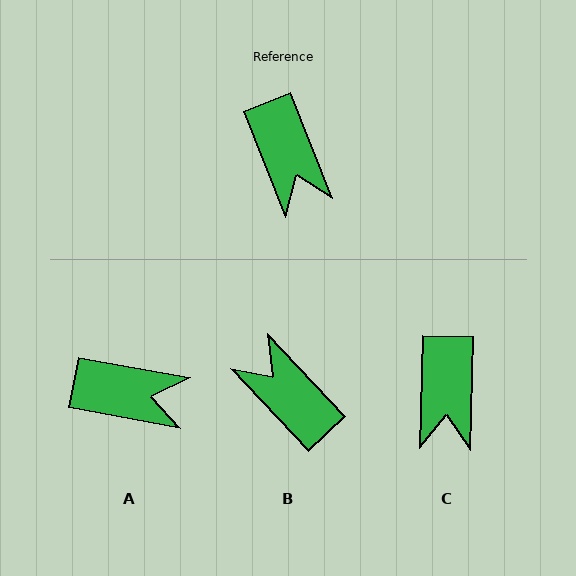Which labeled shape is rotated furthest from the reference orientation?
B, about 158 degrees away.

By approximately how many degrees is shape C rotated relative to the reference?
Approximately 23 degrees clockwise.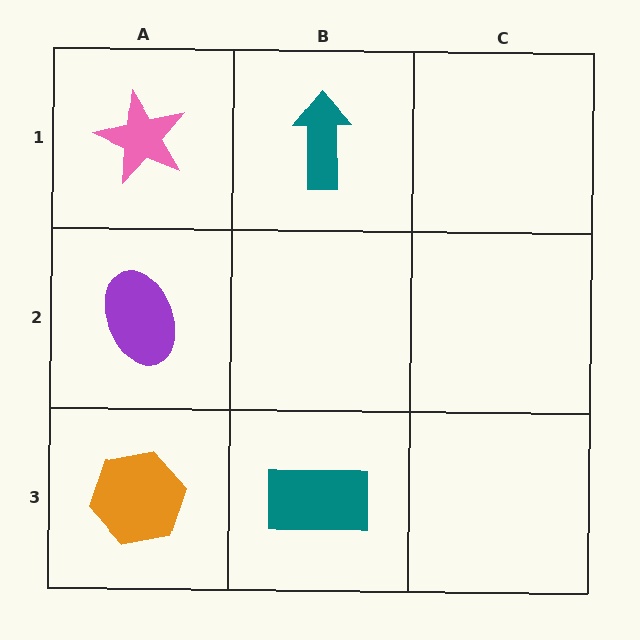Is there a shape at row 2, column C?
No, that cell is empty.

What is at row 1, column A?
A pink star.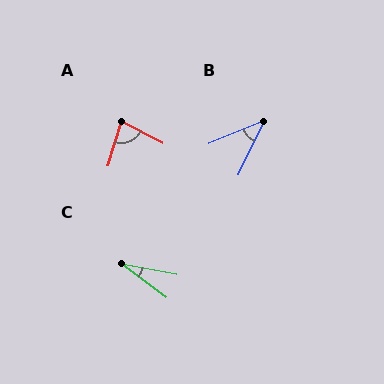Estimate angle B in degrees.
Approximately 42 degrees.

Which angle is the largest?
A, at approximately 79 degrees.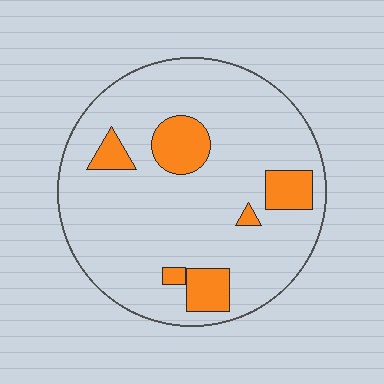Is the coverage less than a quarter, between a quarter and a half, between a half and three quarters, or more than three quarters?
Less than a quarter.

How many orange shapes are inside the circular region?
6.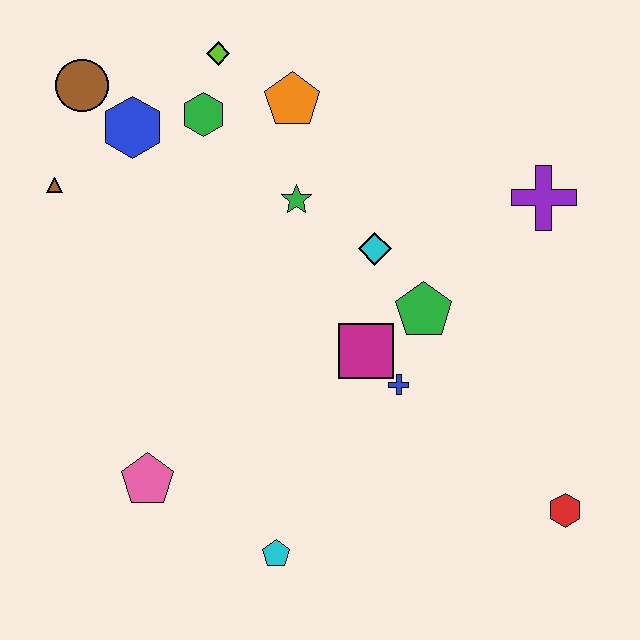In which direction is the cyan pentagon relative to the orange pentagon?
The cyan pentagon is below the orange pentagon.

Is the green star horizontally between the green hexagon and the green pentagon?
Yes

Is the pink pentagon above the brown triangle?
No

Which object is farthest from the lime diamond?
The red hexagon is farthest from the lime diamond.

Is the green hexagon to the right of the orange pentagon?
No